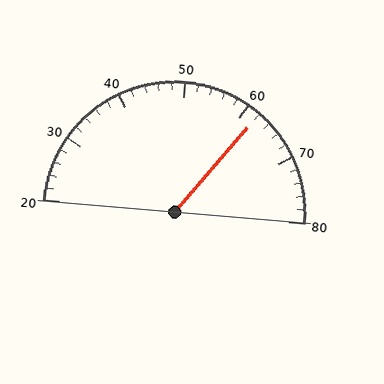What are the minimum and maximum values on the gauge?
The gauge ranges from 20 to 80.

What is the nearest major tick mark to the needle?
The nearest major tick mark is 60.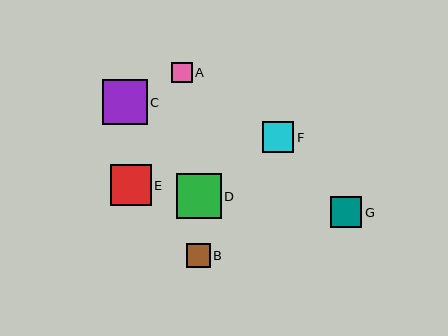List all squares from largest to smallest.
From largest to smallest: C, D, E, G, F, B, A.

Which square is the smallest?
Square A is the smallest with a size of approximately 21 pixels.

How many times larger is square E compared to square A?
Square E is approximately 2.0 times the size of square A.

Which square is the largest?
Square C is the largest with a size of approximately 45 pixels.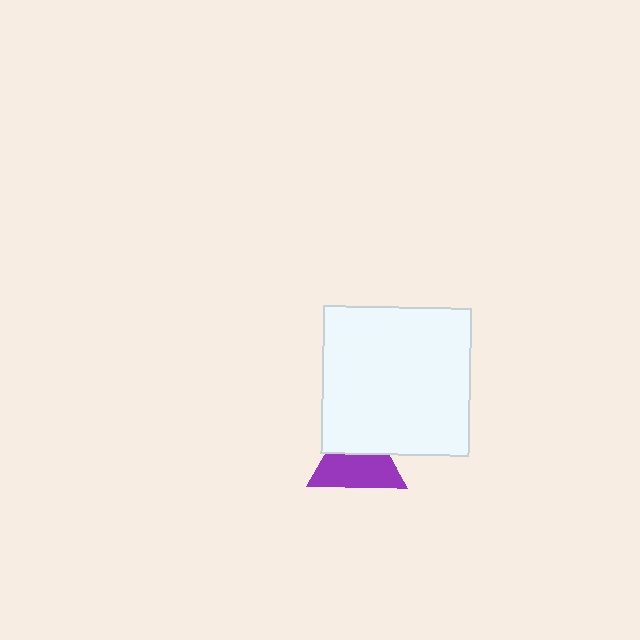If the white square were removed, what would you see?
You would see the complete purple triangle.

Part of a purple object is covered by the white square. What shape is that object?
It is a triangle.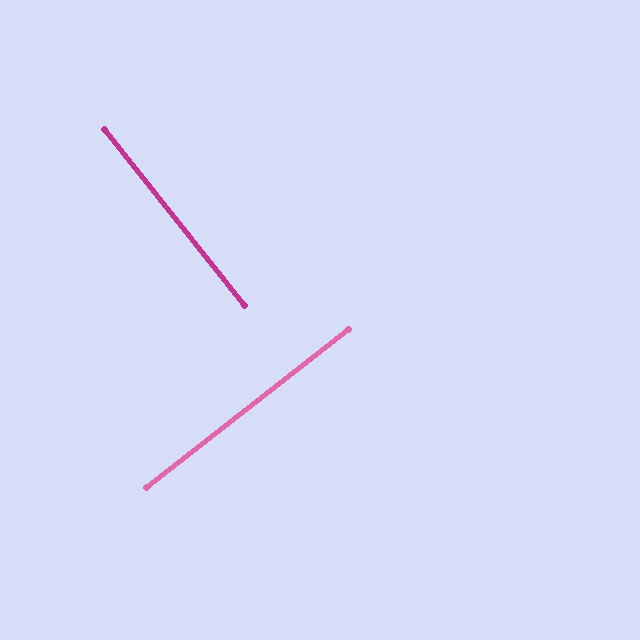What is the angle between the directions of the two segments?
Approximately 89 degrees.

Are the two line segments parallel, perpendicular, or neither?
Perpendicular — they meet at approximately 89°.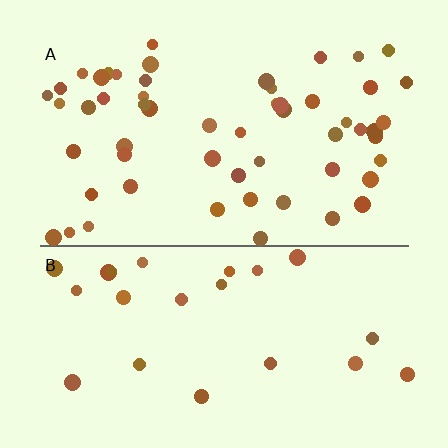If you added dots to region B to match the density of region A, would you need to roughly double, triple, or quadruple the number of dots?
Approximately double.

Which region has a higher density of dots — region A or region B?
A (the top).